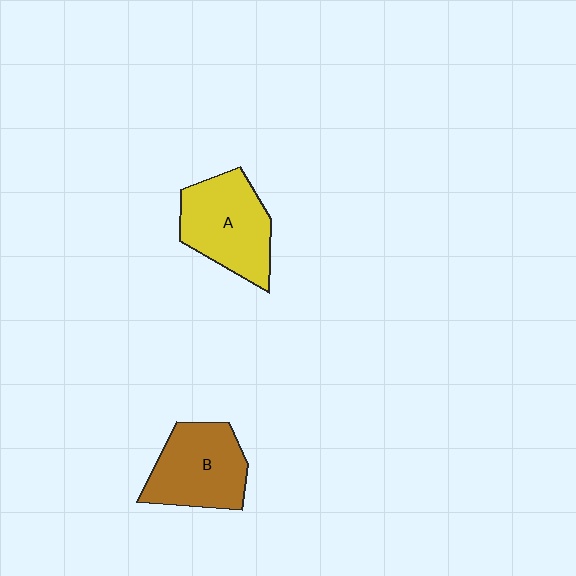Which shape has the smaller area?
Shape B (brown).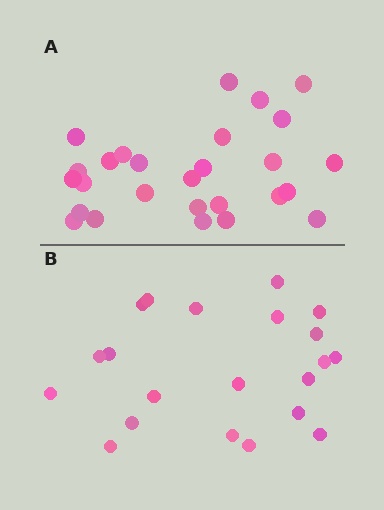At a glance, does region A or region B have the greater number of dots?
Region A (the top region) has more dots.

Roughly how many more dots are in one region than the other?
Region A has about 6 more dots than region B.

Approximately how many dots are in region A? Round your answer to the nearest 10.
About 30 dots. (The exact count is 27, which rounds to 30.)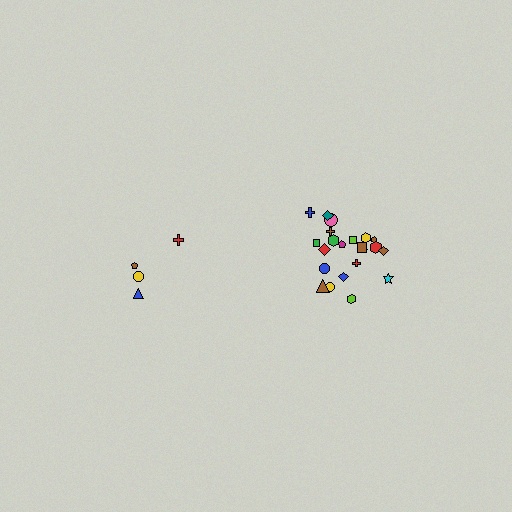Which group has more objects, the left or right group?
The right group.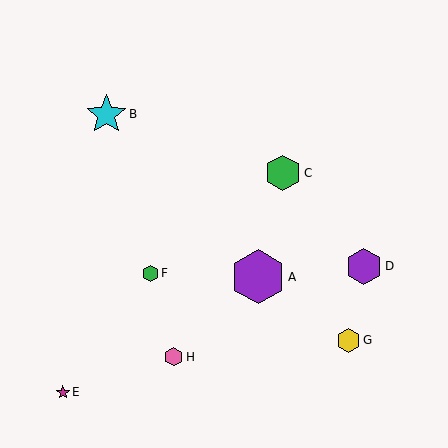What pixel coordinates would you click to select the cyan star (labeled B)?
Click at (106, 114) to select the cyan star B.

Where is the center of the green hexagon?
The center of the green hexagon is at (150, 273).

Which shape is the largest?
The purple hexagon (labeled A) is the largest.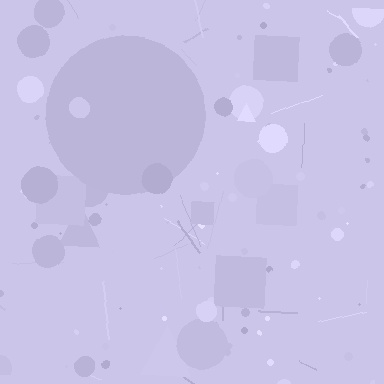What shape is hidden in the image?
A circle is hidden in the image.